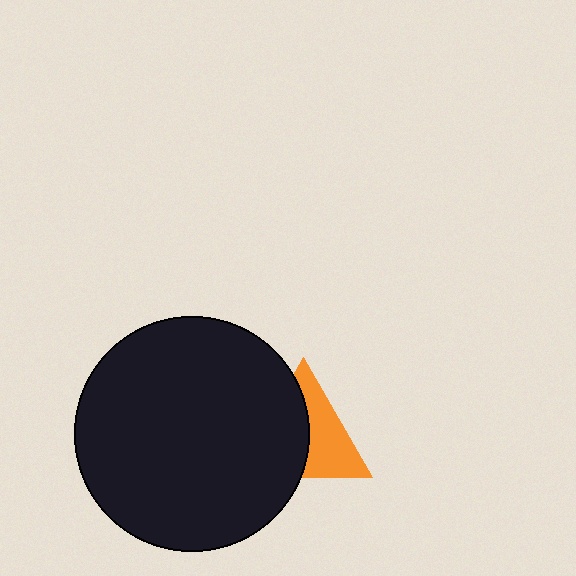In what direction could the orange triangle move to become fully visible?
The orange triangle could move right. That would shift it out from behind the black circle entirely.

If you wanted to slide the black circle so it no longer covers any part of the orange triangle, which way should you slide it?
Slide it left — that is the most direct way to separate the two shapes.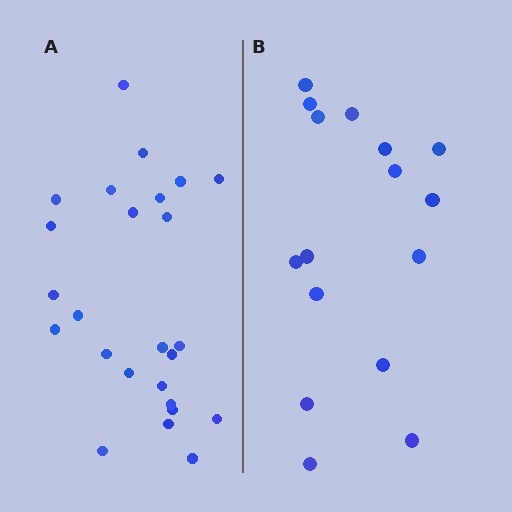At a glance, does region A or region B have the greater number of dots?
Region A (the left region) has more dots.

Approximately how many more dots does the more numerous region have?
Region A has roughly 8 or so more dots than region B.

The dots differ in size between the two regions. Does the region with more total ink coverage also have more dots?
No. Region B has more total ink coverage because its dots are larger, but region A actually contains more individual dots. Total area can be misleading — the number of items is what matters here.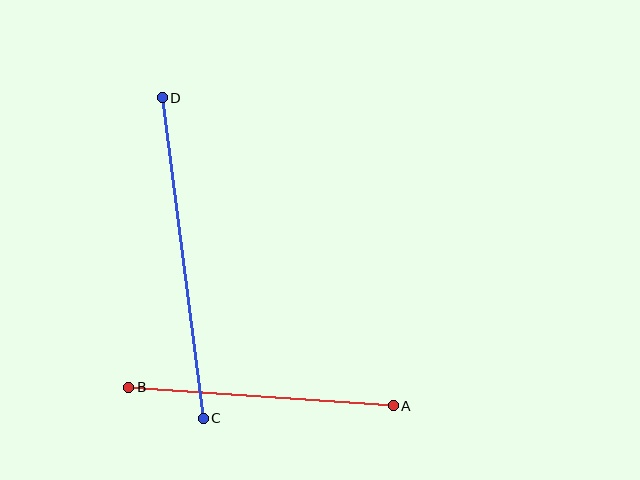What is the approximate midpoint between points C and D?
The midpoint is at approximately (183, 258) pixels.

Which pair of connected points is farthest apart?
Points C and D are farthest apart.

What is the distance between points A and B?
The distance is approximately 265 pixels.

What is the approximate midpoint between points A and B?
The midpoint is at approximately (261, 396) pixels.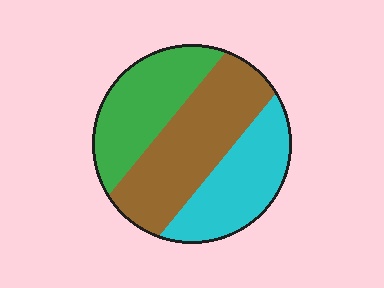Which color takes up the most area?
Brown, at roughly 40%.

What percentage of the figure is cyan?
Cyan takes up about one third (1/3) of the figure.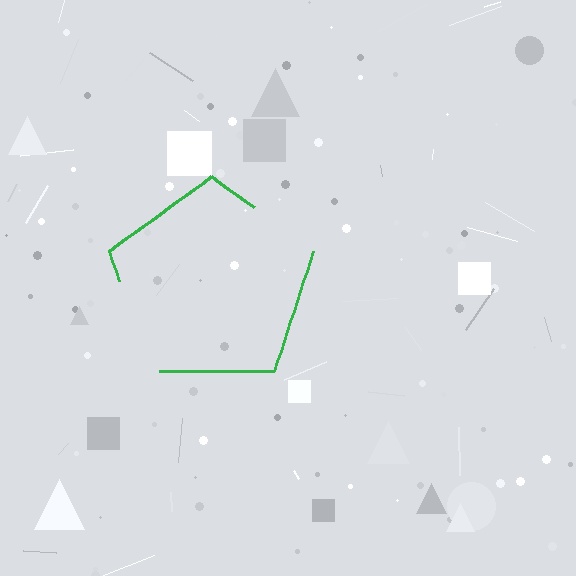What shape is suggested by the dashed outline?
The dashed outline suggests a pentagon.